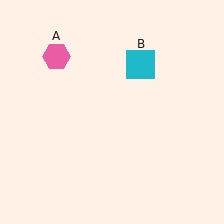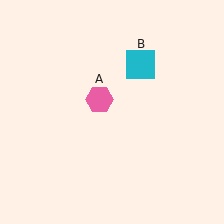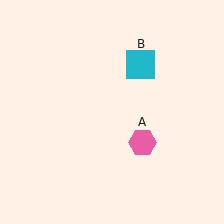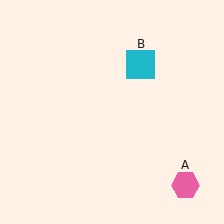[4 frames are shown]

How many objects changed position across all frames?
1 object changed position: pink hexagon (object A).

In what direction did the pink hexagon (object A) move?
The pink hexagon (object A) moved down and to the right.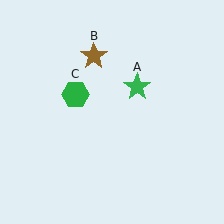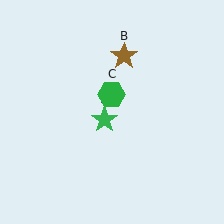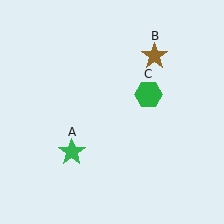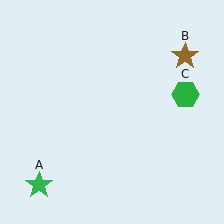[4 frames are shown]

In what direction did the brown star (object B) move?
The brown star (object B) moved right.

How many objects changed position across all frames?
3 objects changed position: green star (object A), brown star (object B), green hexagon (object C).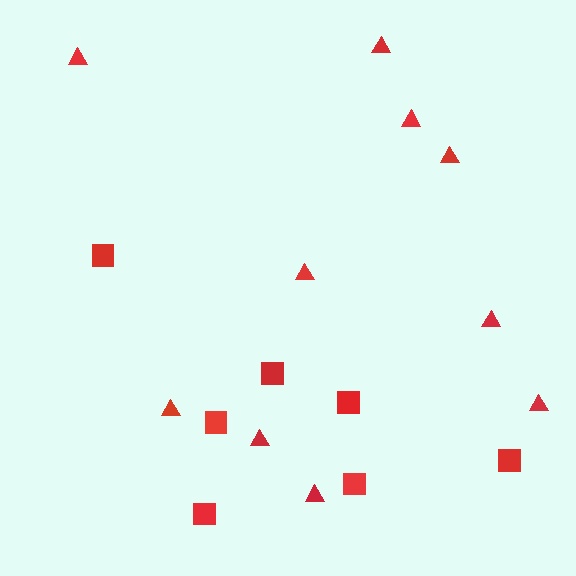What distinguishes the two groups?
There are 2 groups: one group of triangles (10) and one group of squares (7).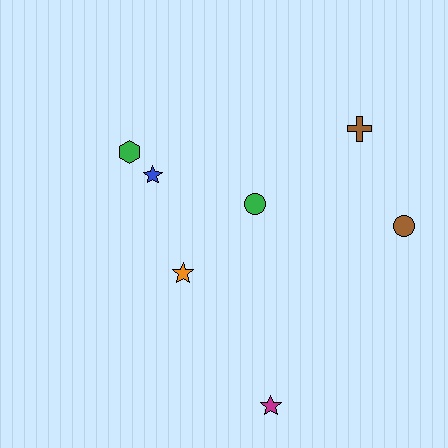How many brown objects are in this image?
There are 2 brown objects.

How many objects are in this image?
There are 7 objects.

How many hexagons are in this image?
There is 1 hexagon.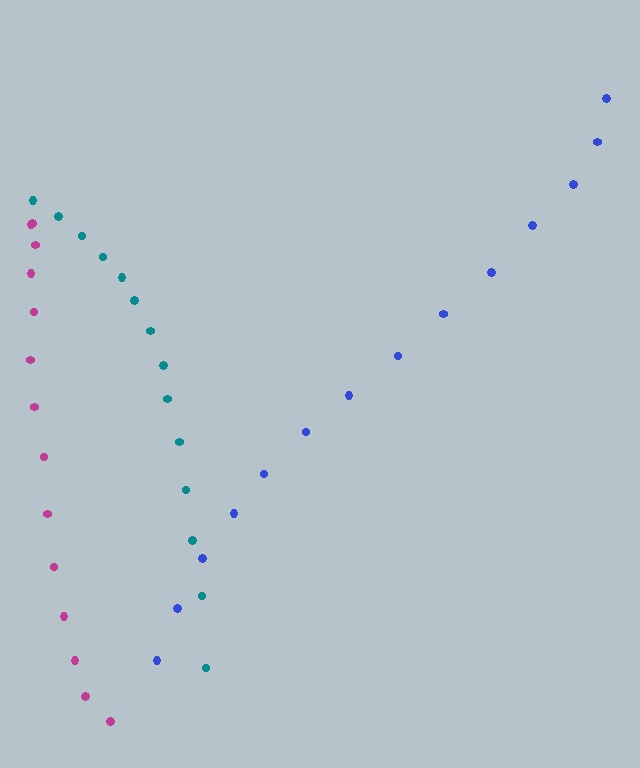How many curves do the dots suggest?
There are 3 distinct paths.